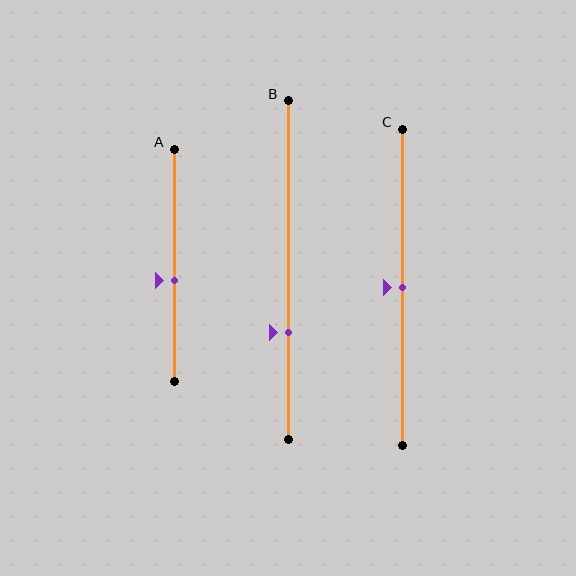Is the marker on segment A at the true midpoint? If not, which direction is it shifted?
No, the marker on segment A is shifted downward by about 7% of the segment length.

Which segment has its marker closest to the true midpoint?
Segment C has its marker closest to the true midpoint.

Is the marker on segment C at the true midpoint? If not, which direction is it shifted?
Yes, the marker on segment C is at the true midpoint.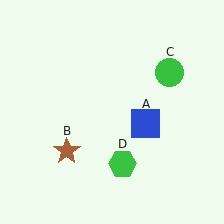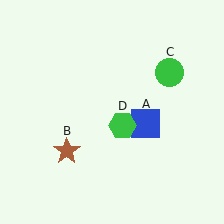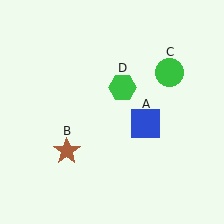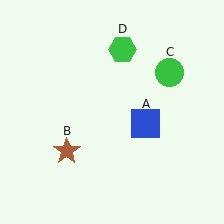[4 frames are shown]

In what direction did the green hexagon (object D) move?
The green hexagon (object D) moved up.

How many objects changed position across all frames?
1 object changed position: green hexagon (object D).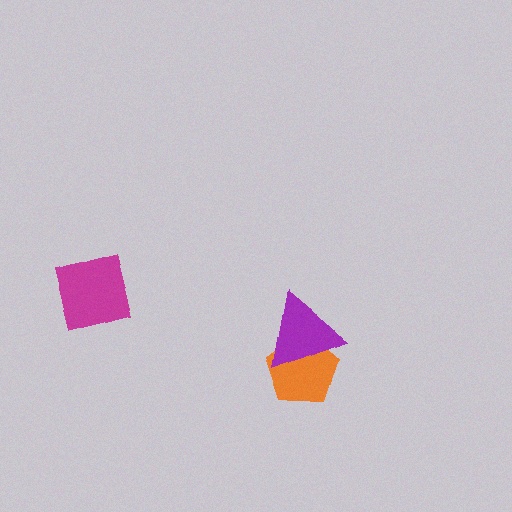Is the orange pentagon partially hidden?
Yes, it is partially covered by another shape.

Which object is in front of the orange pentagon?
The purple triangle is in front of the orange pentagon.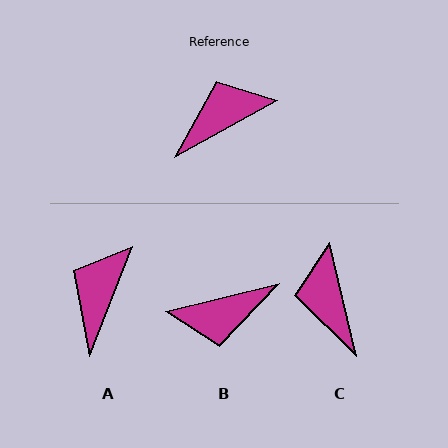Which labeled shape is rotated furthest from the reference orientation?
B, about 165 degrees away.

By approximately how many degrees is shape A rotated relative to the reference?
Approximately 39 degrees counter-clockwise.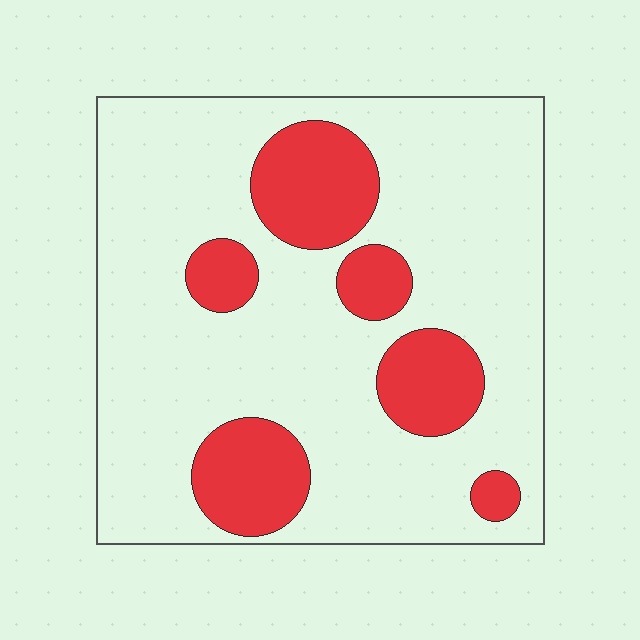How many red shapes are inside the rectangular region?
6.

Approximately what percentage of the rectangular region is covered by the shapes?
Approximately 20%.